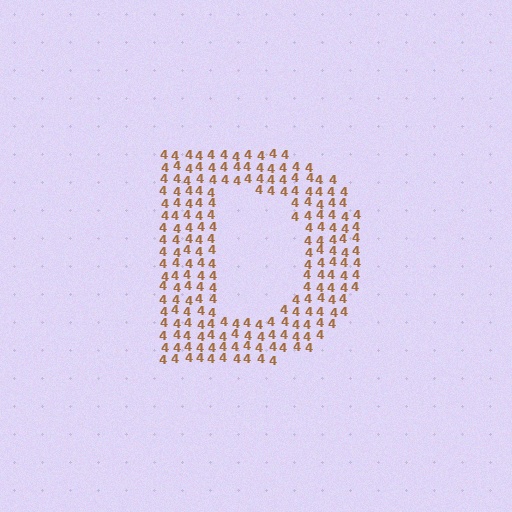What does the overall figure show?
The overall figure shows the letter D.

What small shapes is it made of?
It is made of small digit 4's.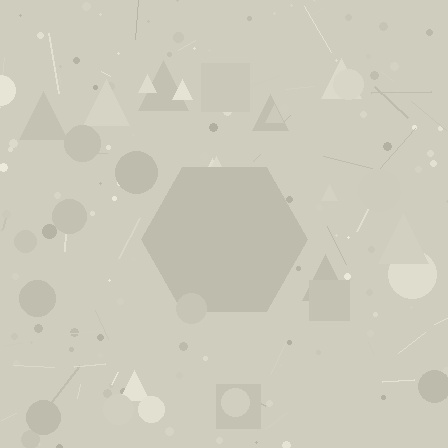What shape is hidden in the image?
A hexagon is hidden in the image.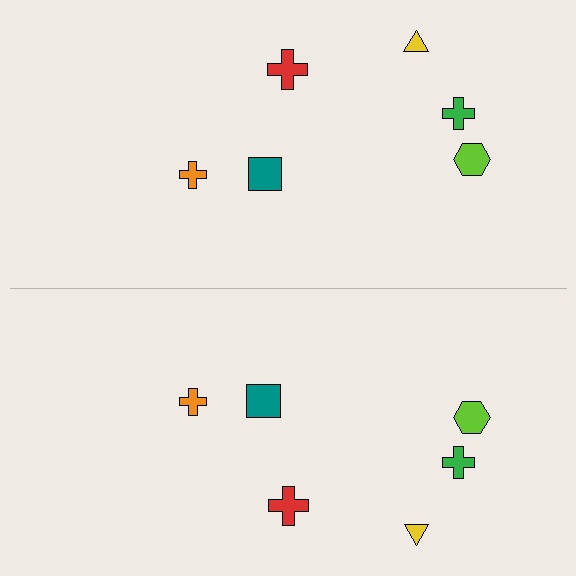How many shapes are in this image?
There are 12 shapes in this image.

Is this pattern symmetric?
Yes, this pattern has bilateral (reflection) symmetry.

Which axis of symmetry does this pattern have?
The pattern has a horizontal axis of symmetry running through the center of the image.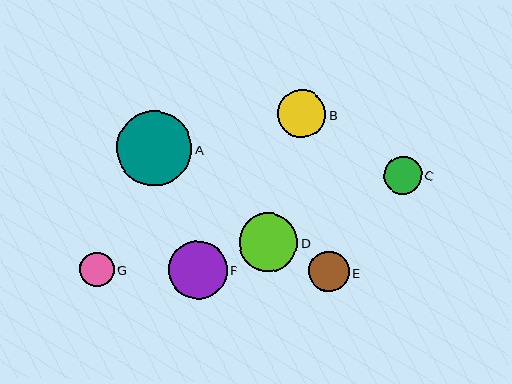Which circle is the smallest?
Circle G is the smallest with a size of approximately 34 pixels.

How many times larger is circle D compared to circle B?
Circle D is approximately 1.2 times the size of circle B.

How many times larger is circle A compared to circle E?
Circle A is approximately 1.9 times the size of circle E.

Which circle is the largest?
Circle A is the largest with a size of approximately 76 pixels.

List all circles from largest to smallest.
From largest to smallest: A, D, F, B, E, C, G.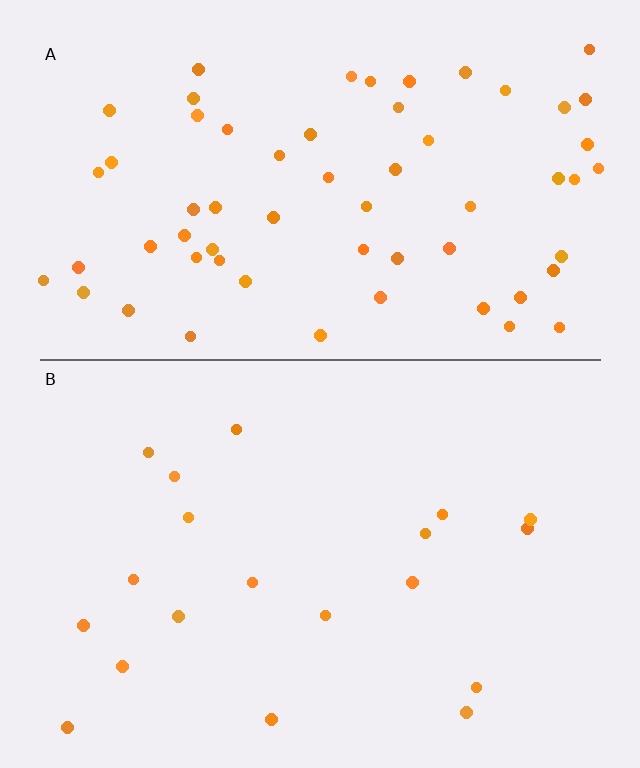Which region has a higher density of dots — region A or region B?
A (the top).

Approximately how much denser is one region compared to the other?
Approximately 3.2× — region A over region B.